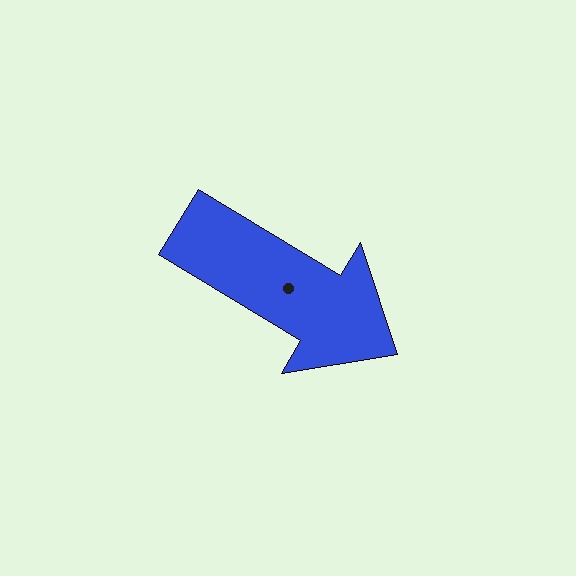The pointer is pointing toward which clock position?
Roughly 4 o'clock.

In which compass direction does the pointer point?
Southeast.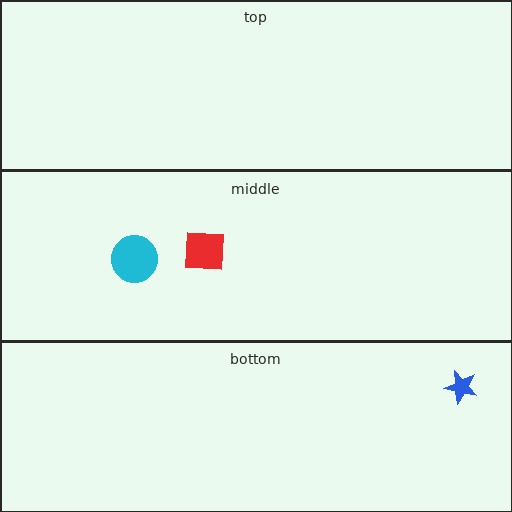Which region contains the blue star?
The bottom region.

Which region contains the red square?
The middle region.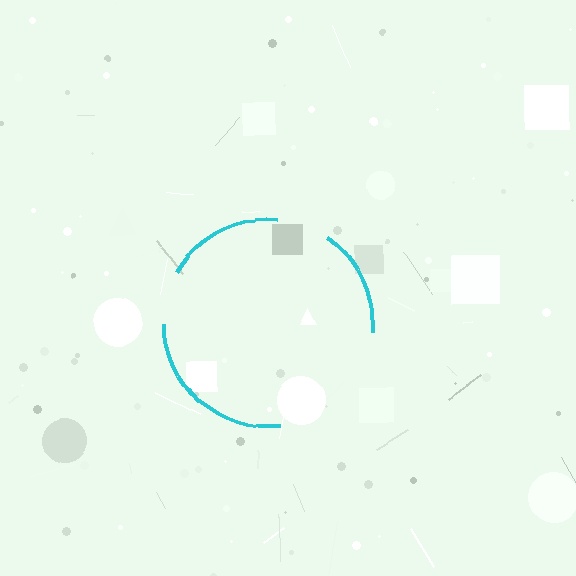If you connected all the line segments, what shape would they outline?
They would outline a circle.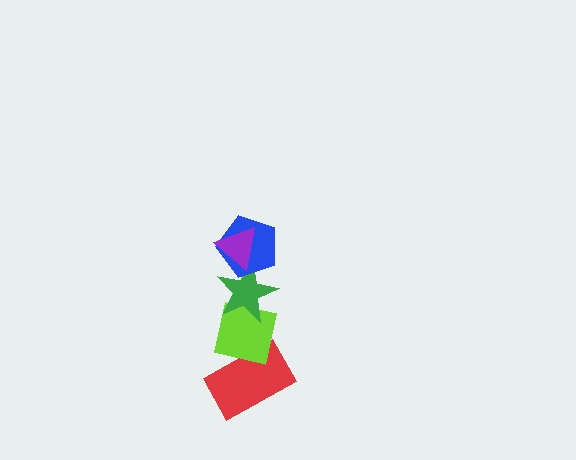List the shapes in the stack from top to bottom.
From top to bottom: the purple triangle, the blue pentagon, the green star, the lime square, the red rectangle.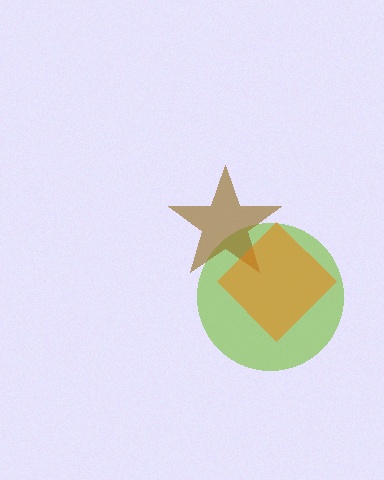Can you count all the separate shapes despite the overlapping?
Yes, there are 3 separate shapes.